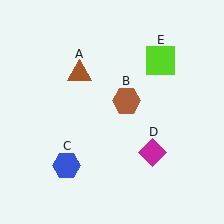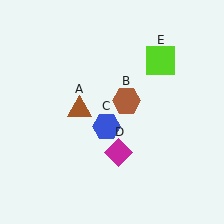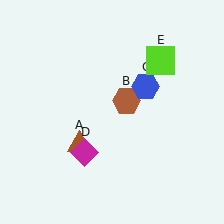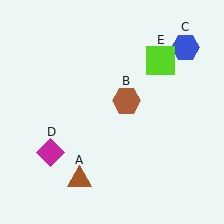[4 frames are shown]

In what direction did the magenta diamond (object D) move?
The magenta diamond (object D) moved left.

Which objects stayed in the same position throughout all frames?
Brown hexagon (object B) and lime square (object E) remained stationary.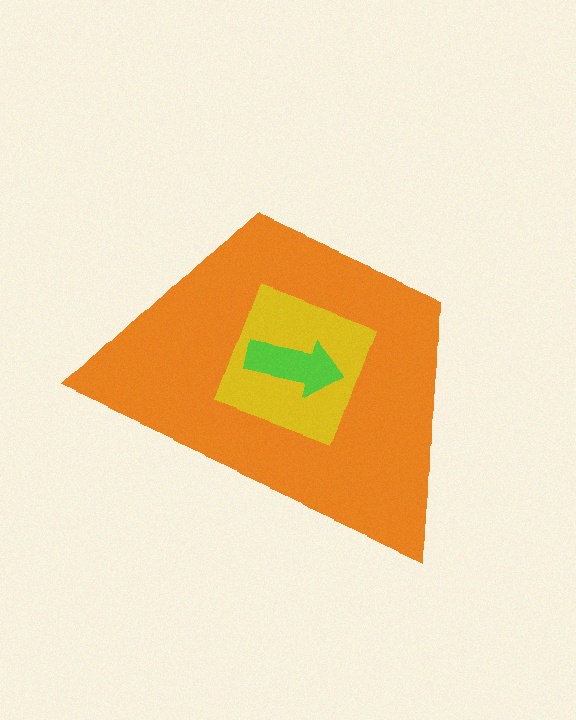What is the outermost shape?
The orange trapezoid.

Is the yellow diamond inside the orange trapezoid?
Yes.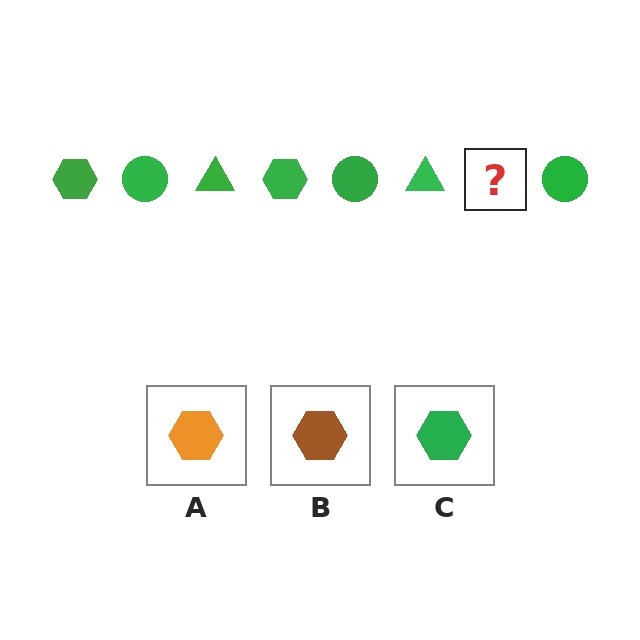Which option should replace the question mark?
Option C.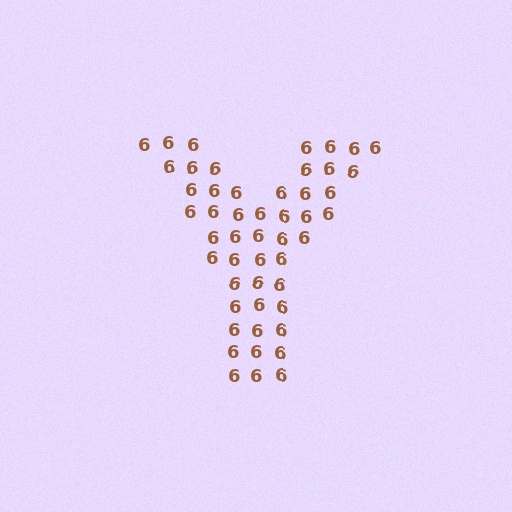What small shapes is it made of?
It is made of small digit 6's.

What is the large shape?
The large shape is the letter Y.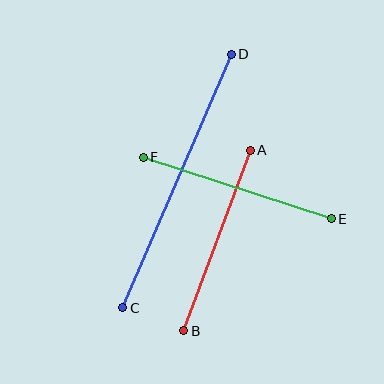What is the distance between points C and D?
The distance is approximately 275 pixels.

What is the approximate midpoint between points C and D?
The midpoint is at approximately (177, 181) pixels.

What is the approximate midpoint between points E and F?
The midpoint is at approximately (237, 188) pixels.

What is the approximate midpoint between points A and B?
The midpoint is at approximately (217, 240) pixels.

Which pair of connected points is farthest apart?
Points C and D are farthest apart.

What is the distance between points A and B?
The distance is approximately 192 pixels.